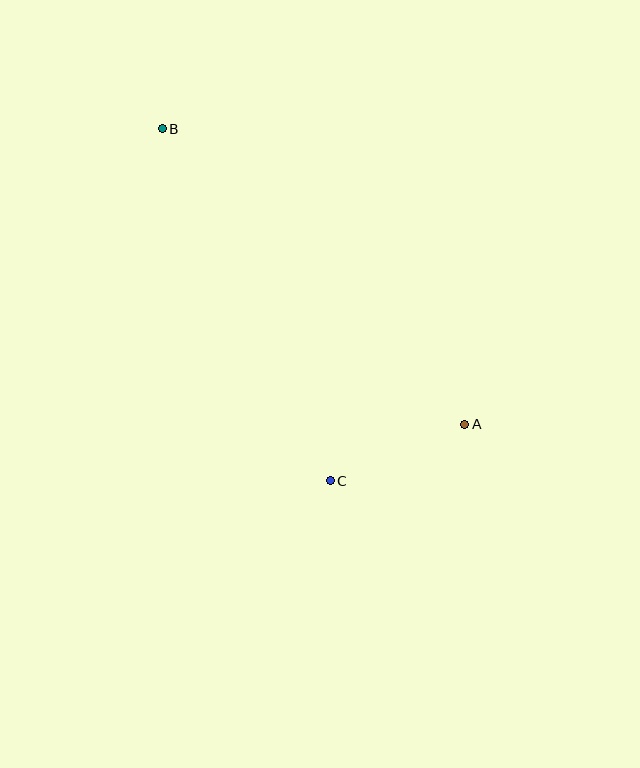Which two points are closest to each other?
Points A and C are closest to each other.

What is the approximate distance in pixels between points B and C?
The distance between B and C is approximately 390 pixels.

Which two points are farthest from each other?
Points A and B are farthest from each other.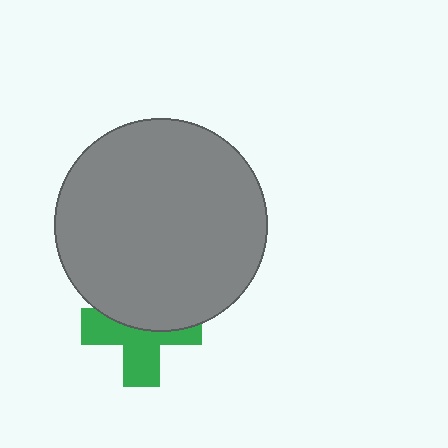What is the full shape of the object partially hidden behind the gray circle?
The partially hidden object is a green cross.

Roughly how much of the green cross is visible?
About half of it is visible (roughly 53%).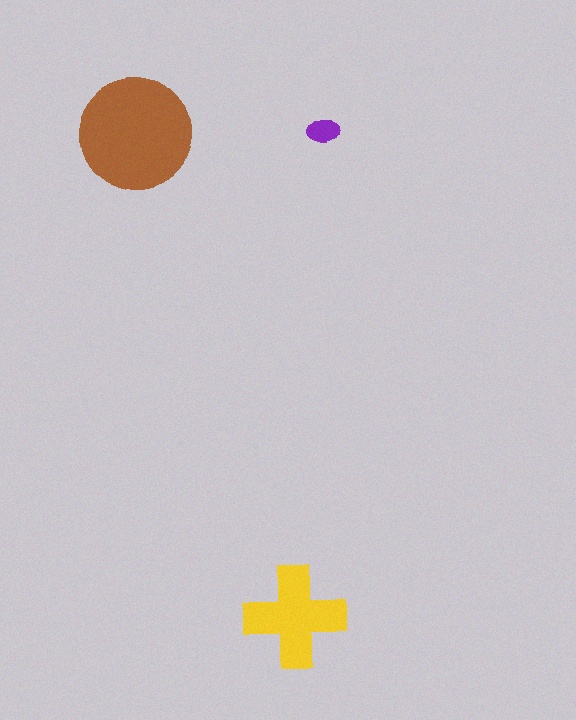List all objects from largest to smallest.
The brown circle, the yellow cross, the purple ellipse.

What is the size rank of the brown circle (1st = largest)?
1st.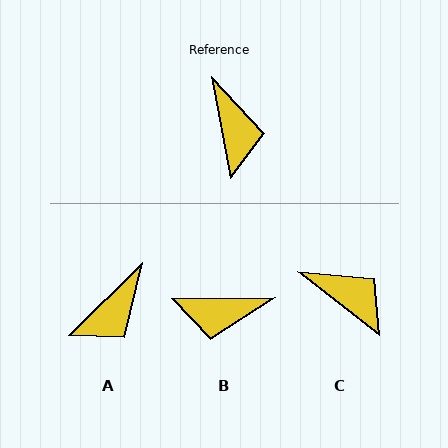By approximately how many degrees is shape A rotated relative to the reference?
Approximately 56 degrees clockwise.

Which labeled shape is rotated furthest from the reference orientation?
B, about 100 degrees away.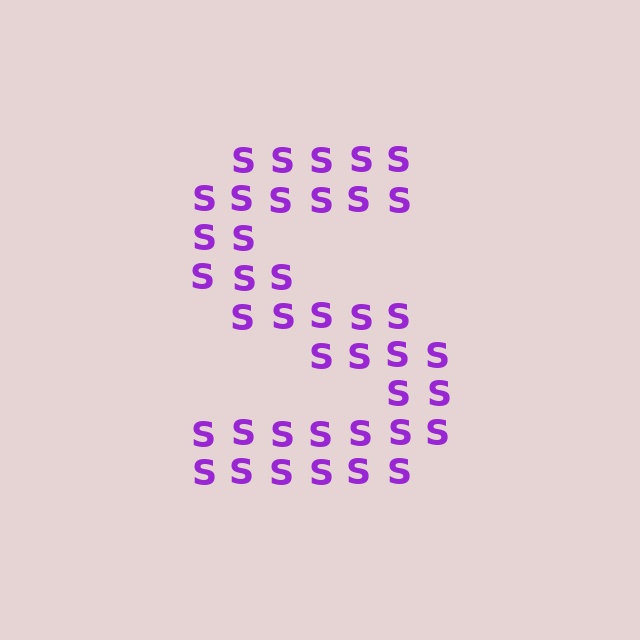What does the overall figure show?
The overall figure shows the letter S.